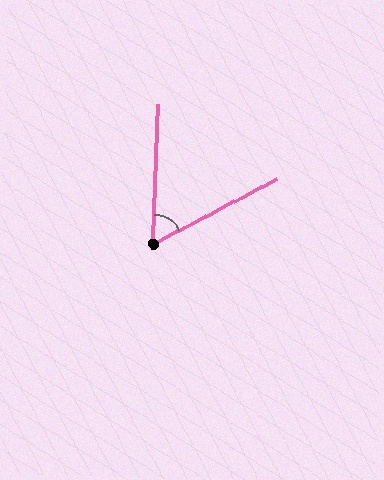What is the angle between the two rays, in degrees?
Approximately 60 degrees.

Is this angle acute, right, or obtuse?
It is acute.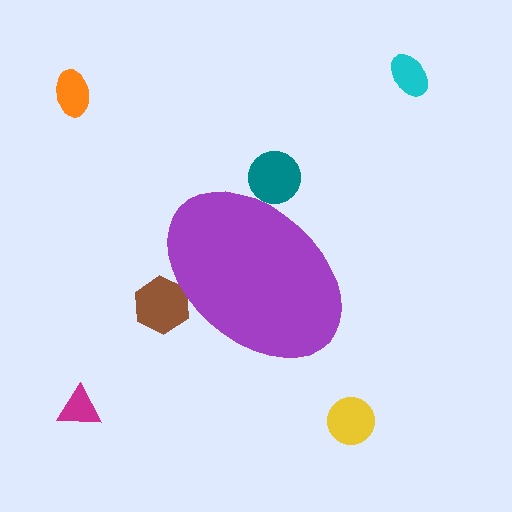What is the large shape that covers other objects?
A purple ellipse.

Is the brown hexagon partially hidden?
Yes, the brown hexagon is partially hidden behind the purple ellipse.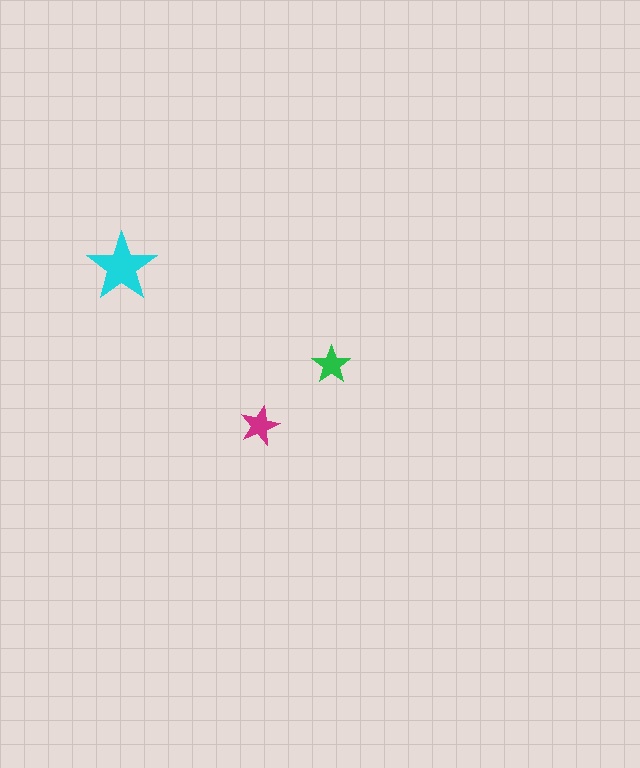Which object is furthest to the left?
The cyan star is leftmost.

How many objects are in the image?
There are 3 objects in the image.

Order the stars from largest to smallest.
the cyan one, the magenta one, the green one.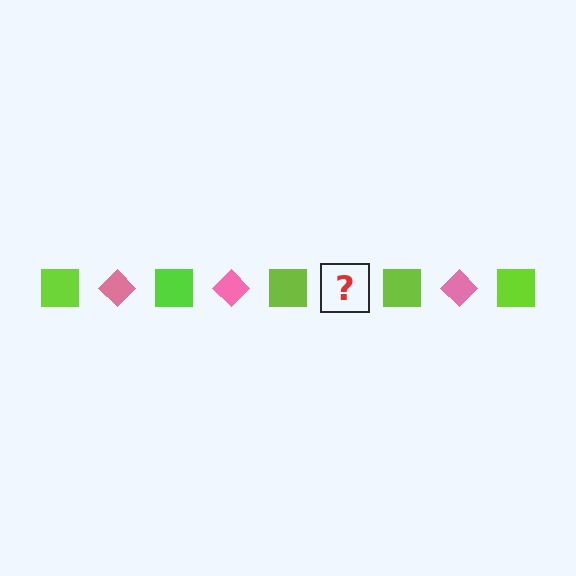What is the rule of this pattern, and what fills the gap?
The rule is that the pattern alternates between lime square and pink diamond. The gap should be filled with a pink diamond.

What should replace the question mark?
The question mark should be replaced with a pink diamond.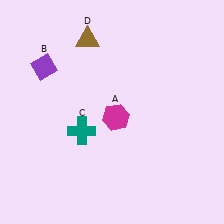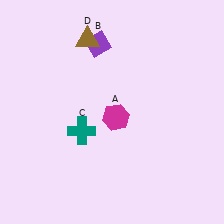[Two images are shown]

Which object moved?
The purple diamond (B) moved right.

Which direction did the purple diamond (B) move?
The purple diamond (B) moved right.